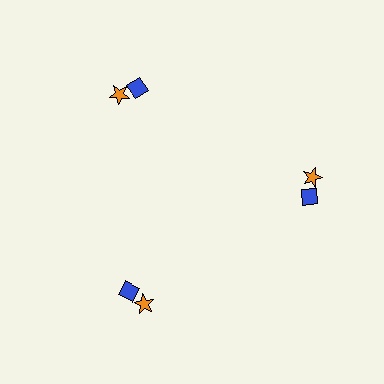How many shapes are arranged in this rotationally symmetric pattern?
There are 6 shapes, arranged in 3 groups of 2.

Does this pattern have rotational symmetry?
Yes, this pattern has 3-fold rotational symmetry. It looks the same after rotating 120 degrees around the center.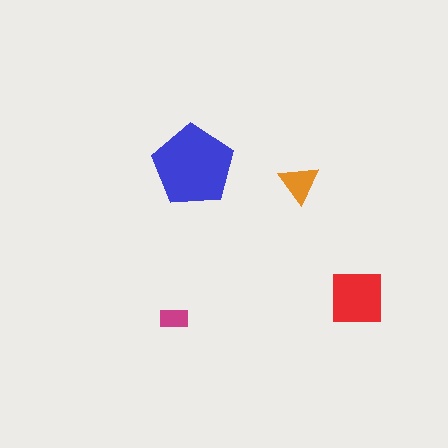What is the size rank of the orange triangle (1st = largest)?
3rd.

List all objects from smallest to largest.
The magenta rectangle, the orange triangle, the red square, the blue pentagon.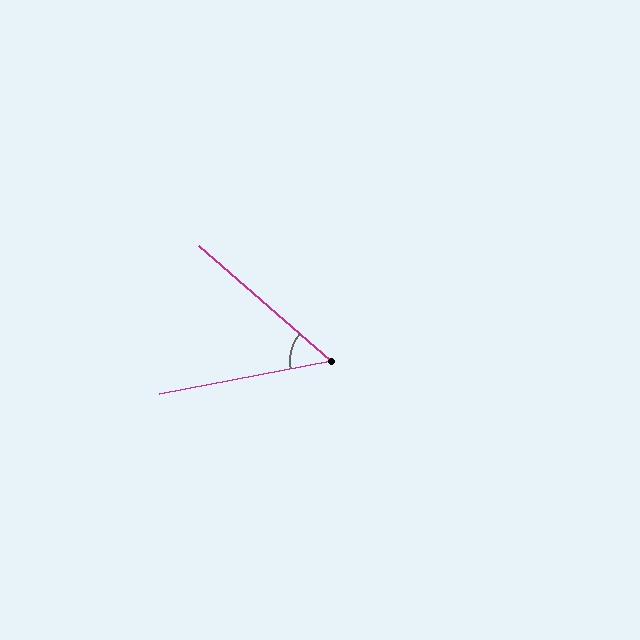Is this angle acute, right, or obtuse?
It is acute.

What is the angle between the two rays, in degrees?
Approximately 52 degrees.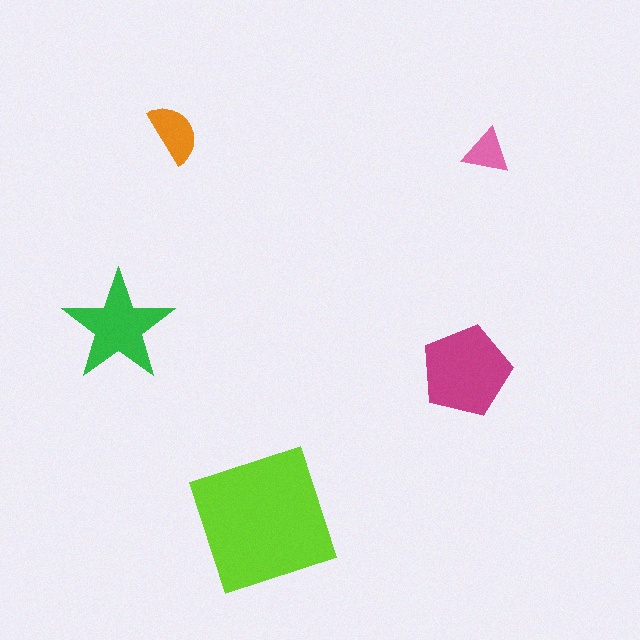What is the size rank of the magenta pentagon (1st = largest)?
2nd.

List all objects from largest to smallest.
The lime square, the magenta pentagon, the green star, the orange semicircle, the pink triangle.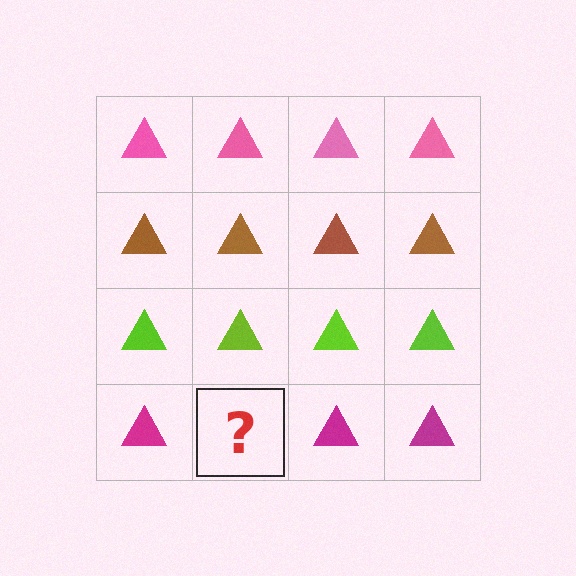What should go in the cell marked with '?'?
The missing cell should contain a magenta triangle.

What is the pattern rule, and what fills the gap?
The rule is that each row has a consistent color. The gap should be filled with a magenta triangle.